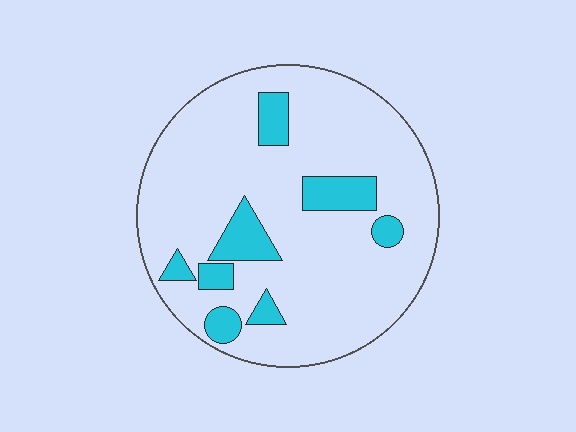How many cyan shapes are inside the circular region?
8.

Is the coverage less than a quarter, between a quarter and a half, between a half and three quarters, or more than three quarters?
Less than a quarter.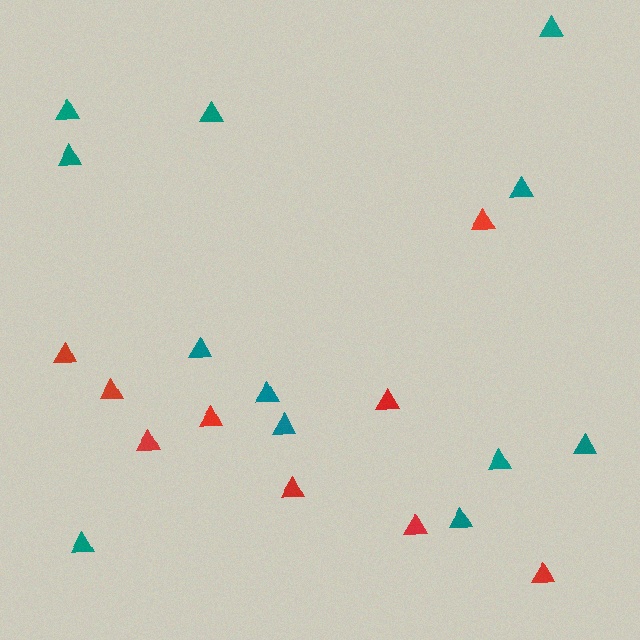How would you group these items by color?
There are 2 groups: one group of teal triangles (12) and one group of red triangles (9).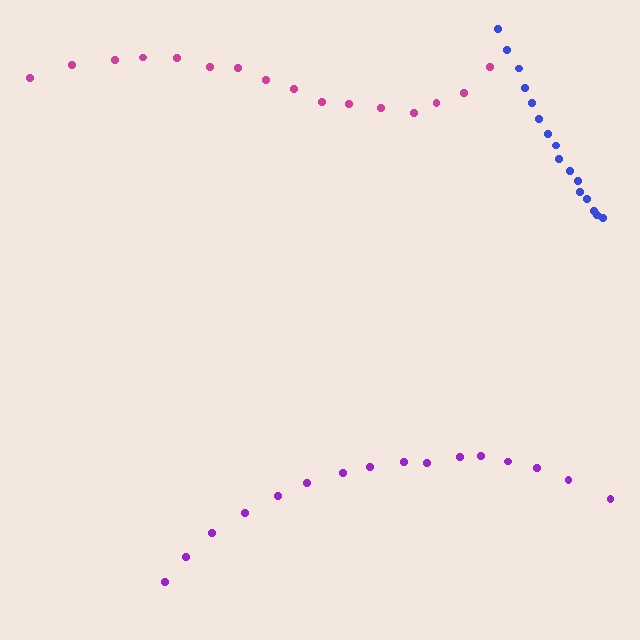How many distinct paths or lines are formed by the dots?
There are 3 distinct paths.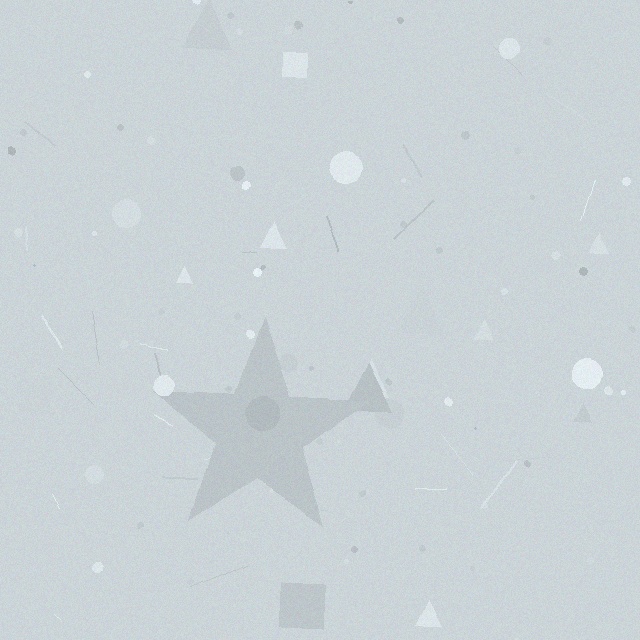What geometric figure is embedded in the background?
A star is embedded in the background.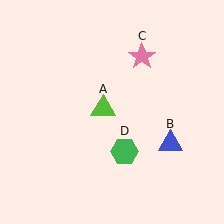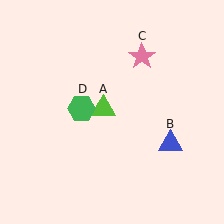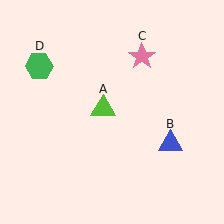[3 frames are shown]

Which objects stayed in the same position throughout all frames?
Lime triangle (object A) and blue triangle (object B) and pink star (object C) remained stationary.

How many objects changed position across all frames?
1 object changed position: green hexagon (object D).